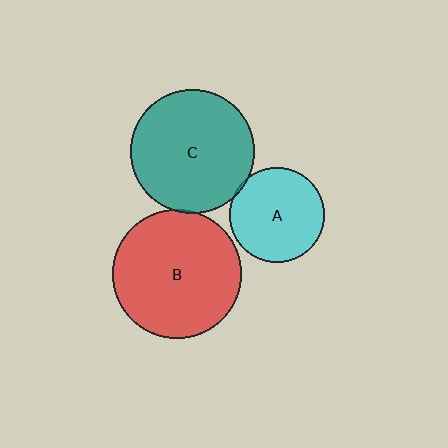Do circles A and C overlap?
Yes.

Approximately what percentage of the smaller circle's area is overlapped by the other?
Approximately 5%.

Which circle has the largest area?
Circle B (red).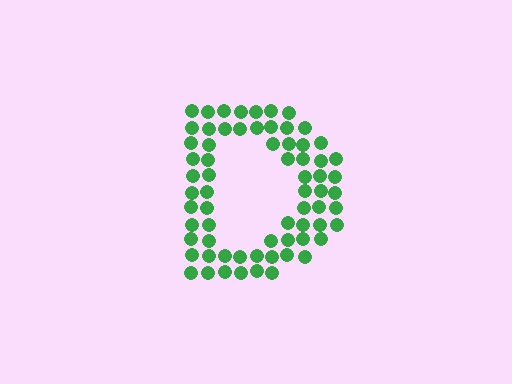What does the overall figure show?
The overall figure shows the letter D.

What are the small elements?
The small elements are circles.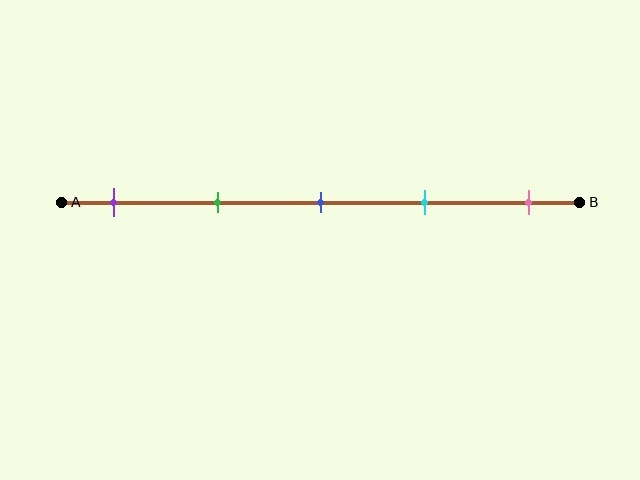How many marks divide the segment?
There are 5 marks dividing the segment.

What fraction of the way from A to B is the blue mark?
The blue mark is approximately 50% (0.5) of the way from A to B.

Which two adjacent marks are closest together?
The blue and cyan marks are the closest adjacent pair.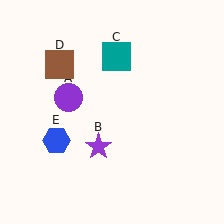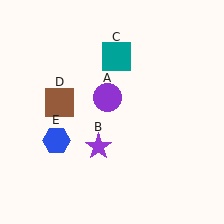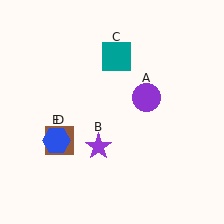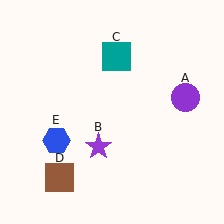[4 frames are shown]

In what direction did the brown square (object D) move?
The brown square (object D) moved down.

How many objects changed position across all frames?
2 objects changed position: purple circle (object A), brown square (object D).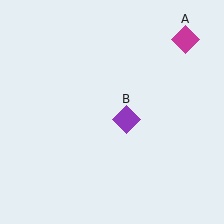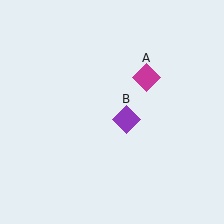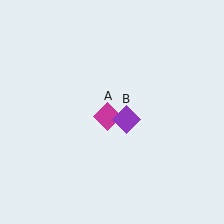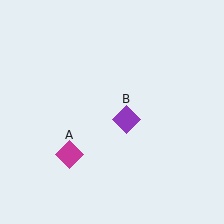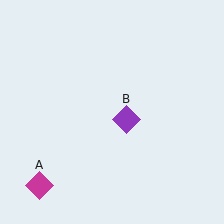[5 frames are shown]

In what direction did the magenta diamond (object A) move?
The magenta diamond (object A) moved down and to the left.